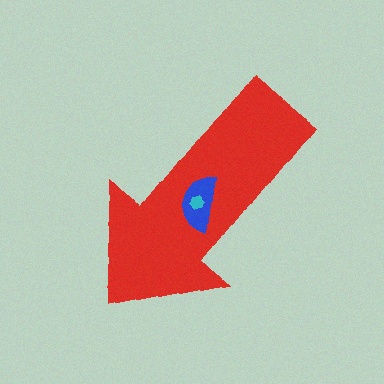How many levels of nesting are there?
3.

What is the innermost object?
The cyan hexagon.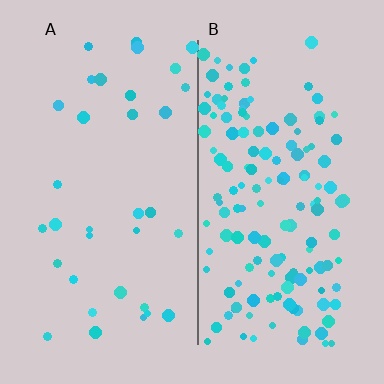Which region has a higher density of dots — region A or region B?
B (the right).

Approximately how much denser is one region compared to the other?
Approximately 4.1× — region B over region A.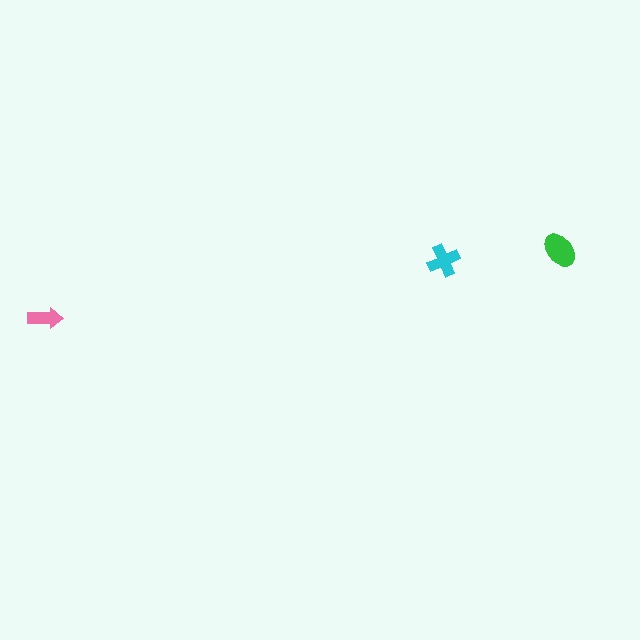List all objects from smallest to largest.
The pink arrow, the cyan cross, the green ellipse.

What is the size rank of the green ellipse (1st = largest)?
1st.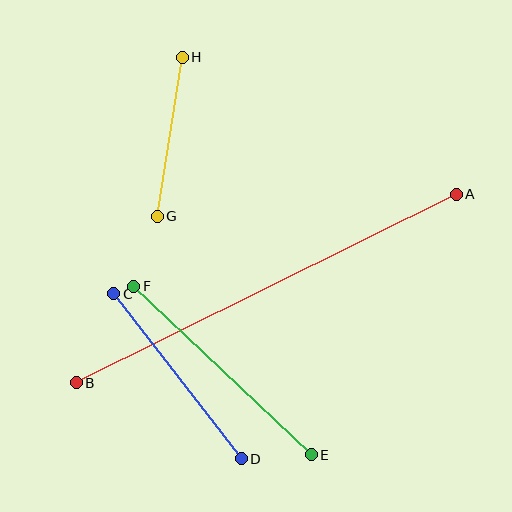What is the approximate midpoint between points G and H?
The midpoint is at approximately (170, 137) pixels.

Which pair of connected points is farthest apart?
Points A and B are farthest apart.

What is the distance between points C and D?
The distance is approximately 208 pixels.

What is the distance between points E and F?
The distance is approximately 245 pixels.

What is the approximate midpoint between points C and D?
The midpoint is at approximately (177, 376) pixels.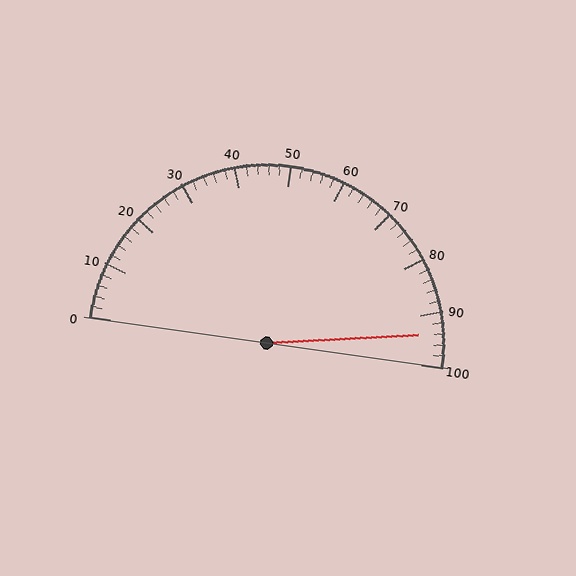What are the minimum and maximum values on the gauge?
The gauge ranges from 0 to 100.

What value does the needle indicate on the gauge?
The needle indicates approximately 94.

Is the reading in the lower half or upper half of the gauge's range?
The reading is in the upper half of the range (0 to 100).